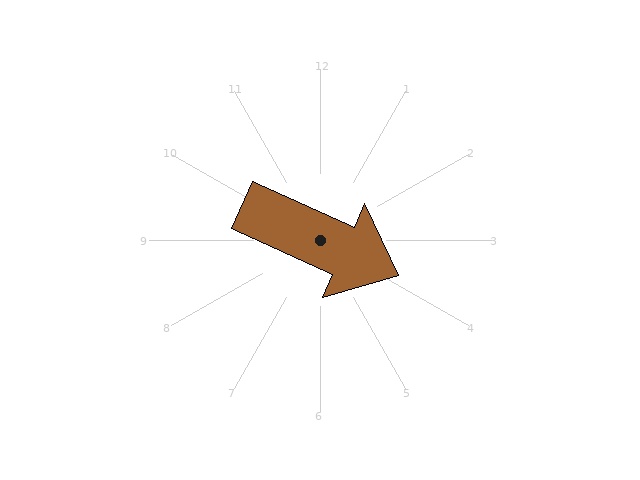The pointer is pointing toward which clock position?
Roughly 4 o'clock.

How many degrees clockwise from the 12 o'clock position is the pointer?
Approximately 114 degrees.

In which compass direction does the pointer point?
Southeast.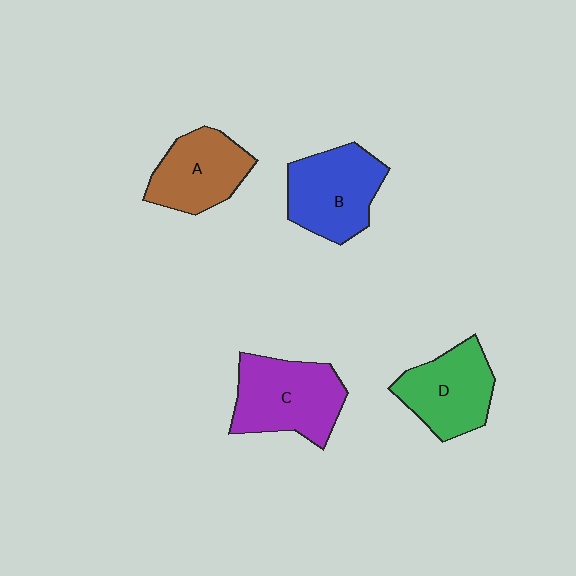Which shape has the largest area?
Shape C (purple).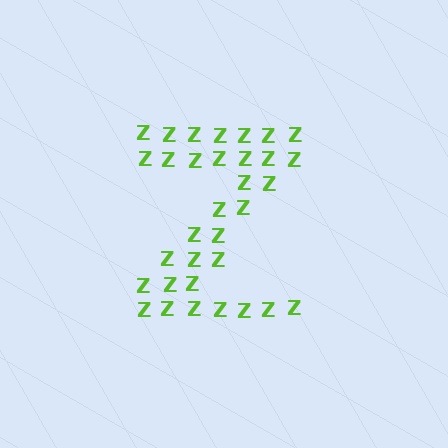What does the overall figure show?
The overall figure shows the letter Z.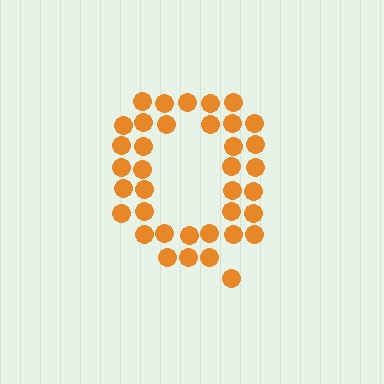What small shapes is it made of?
It is made of small circles.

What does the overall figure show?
The overall figure shows the letter Q.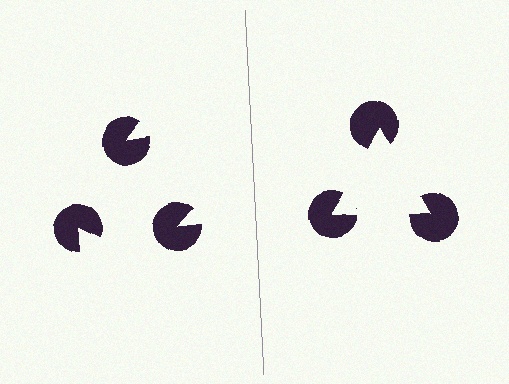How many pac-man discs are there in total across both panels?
6 — 3 on each side.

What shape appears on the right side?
An illusory triangle.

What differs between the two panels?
The pac-man discs are positioned identically on both sides; only the wedge orientations differ. On the right they align to a triangle; on the left they are misaligned.